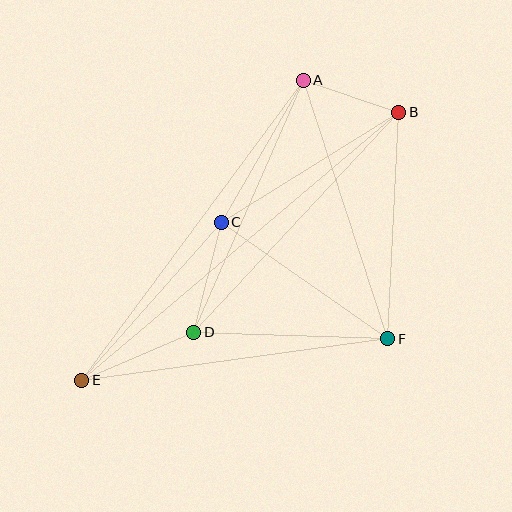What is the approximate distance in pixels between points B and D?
The distance between B and D is approximately 301 pixels.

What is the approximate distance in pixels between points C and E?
The distance between C and E is approximately 211 pixels.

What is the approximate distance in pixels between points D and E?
The distance between D and E is approximately 122 pixels.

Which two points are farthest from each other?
Points B and E are farthest from each other.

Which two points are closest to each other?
Points A and B are closest to each other.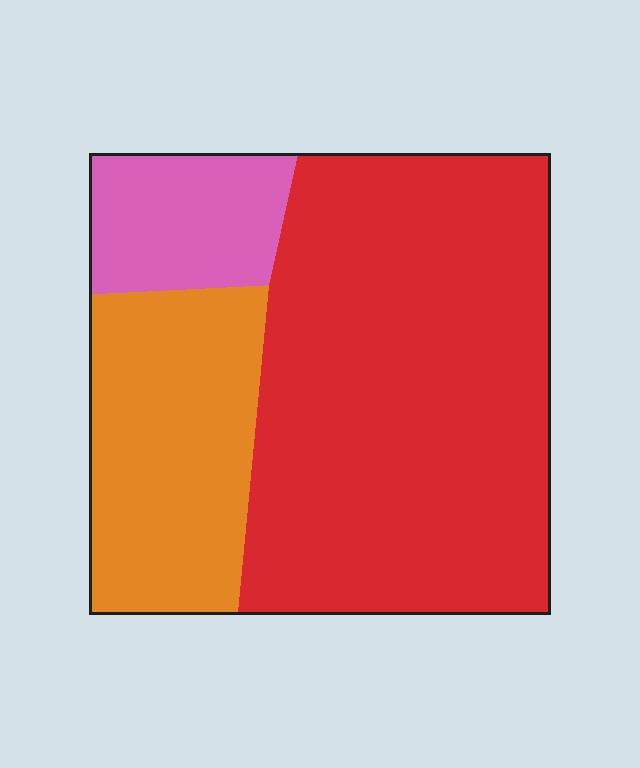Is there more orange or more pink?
Orange.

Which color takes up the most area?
Red, at roughly 65%.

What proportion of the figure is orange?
Orange covers 25% of the figure.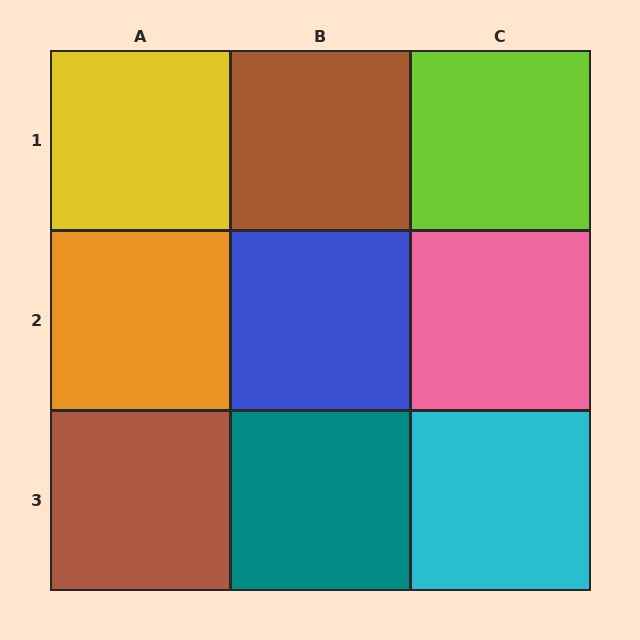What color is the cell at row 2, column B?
Blue.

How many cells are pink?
1 cell is pink.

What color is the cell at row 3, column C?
Cyan.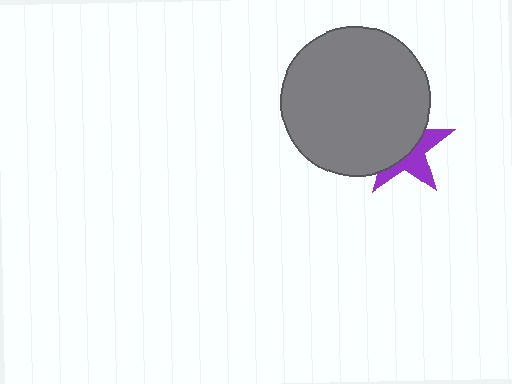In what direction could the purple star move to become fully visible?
The purple star could move toward the lower-right. That would shift it out from behind the gray circle entirely.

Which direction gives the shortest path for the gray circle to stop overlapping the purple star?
Moving toward the upper-left gives the shortest separation.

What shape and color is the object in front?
The object in front is a gray circle.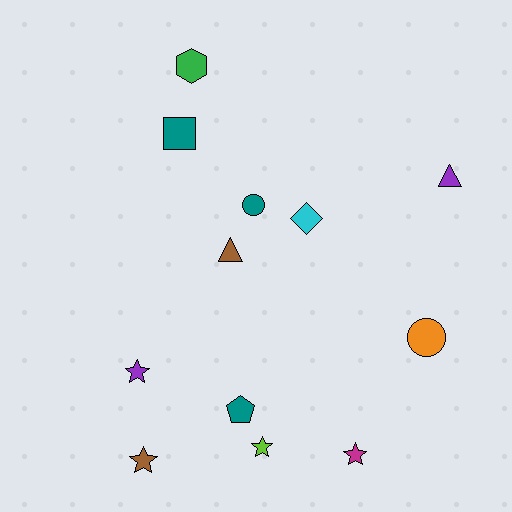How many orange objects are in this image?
There is 1 orange object.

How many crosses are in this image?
There are no crosses.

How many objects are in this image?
There are 12 objects.